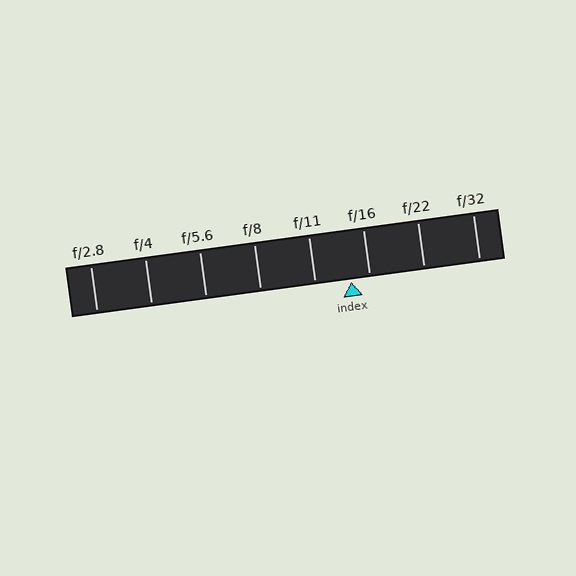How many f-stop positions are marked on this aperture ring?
There are 8 f-stop positions marked.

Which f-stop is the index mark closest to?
The index mark is closest to f/16.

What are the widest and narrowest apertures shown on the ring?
The widest aperture shown is f/2.8 and the narrowest is f/32.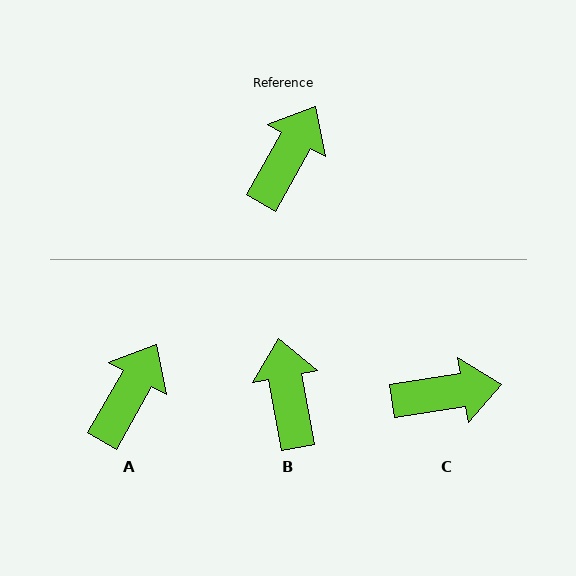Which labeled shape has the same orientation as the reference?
A.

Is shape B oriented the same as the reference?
No, it is off by about 40 degrees.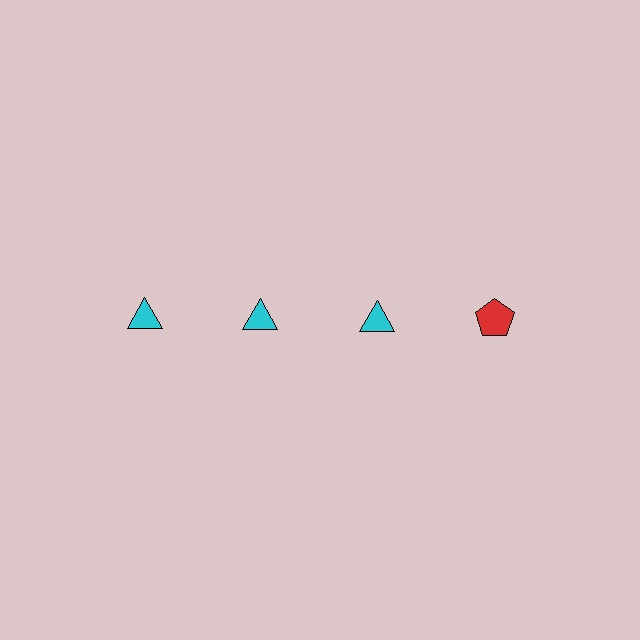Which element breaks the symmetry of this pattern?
The red pentagon in the top row, second from right column breaks the symmetry. All other shapes are cyan triangles.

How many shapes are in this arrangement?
There are 4 shapes arranged in a grid pattern.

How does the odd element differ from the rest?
It differs in both color (red instead of cyan) and shape (pentagon instead of triangle).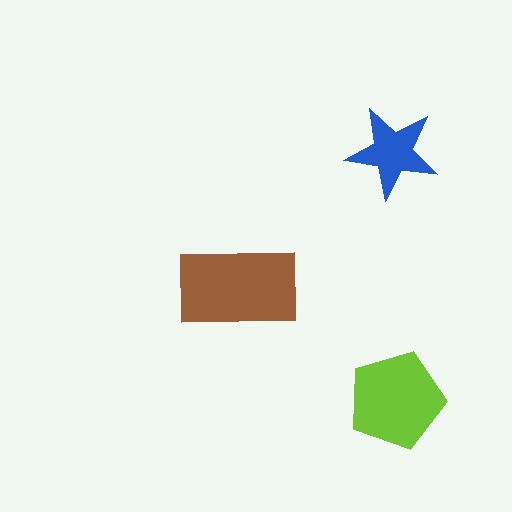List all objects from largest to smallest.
The brown rectangle, the lime pentagon, the blue star.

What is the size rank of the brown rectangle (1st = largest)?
1st.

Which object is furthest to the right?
The lime pentagon is rightmost.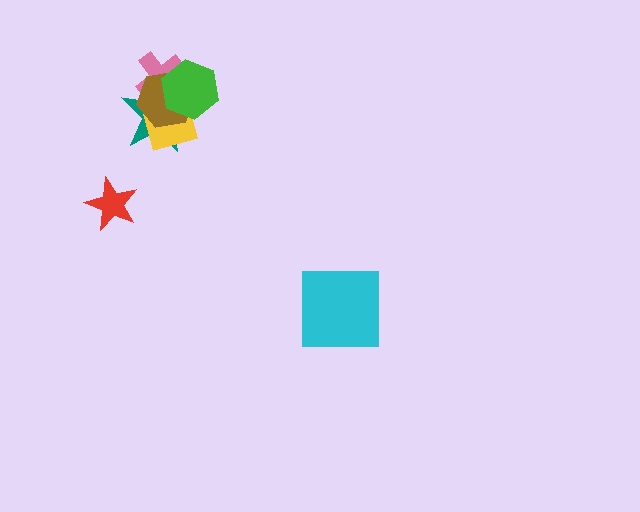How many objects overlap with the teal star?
4 objects overlap with the teal star.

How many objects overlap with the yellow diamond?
4 objects overlap with the yellow diamond.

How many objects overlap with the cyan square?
0 objects overlap with the cyan square.